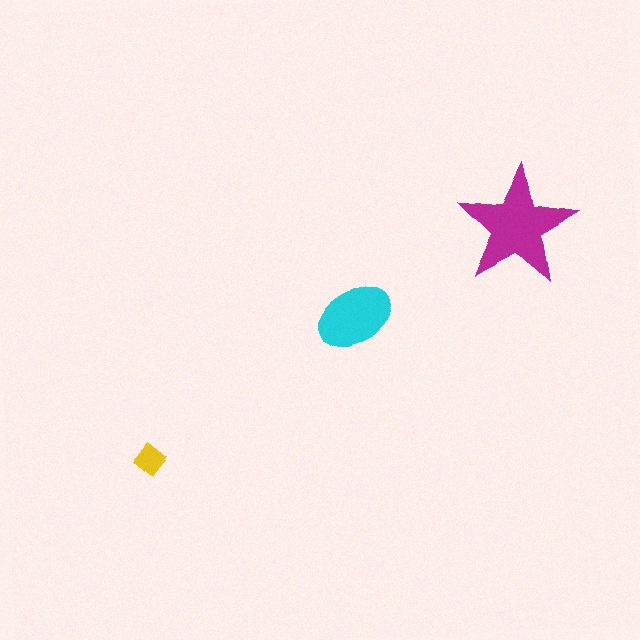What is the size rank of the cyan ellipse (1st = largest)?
2nd.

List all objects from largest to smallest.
The magenta star, the cyan ellipse, the yellow diamond.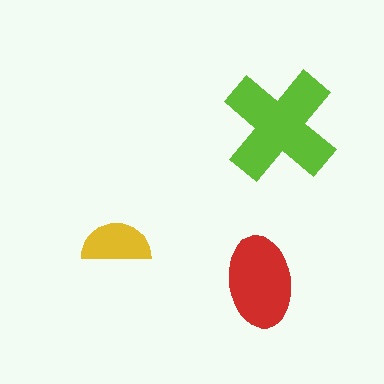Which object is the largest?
The lime cross.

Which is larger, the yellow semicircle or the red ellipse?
The red ellipse.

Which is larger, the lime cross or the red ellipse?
The lime cross.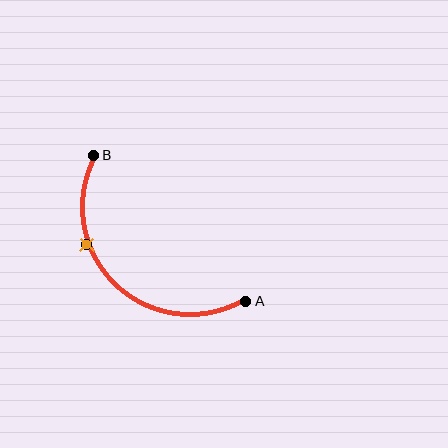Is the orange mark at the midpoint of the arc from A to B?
No. The orange mark lies on the arc but is closer to endpoint B. The arc midpoint would be at the point on the curve equidistant along the arc from both A and B.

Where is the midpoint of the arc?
The arc midpoint is the point on the curve farthest from the straight line joining A and B. It sits below and to the left of that line.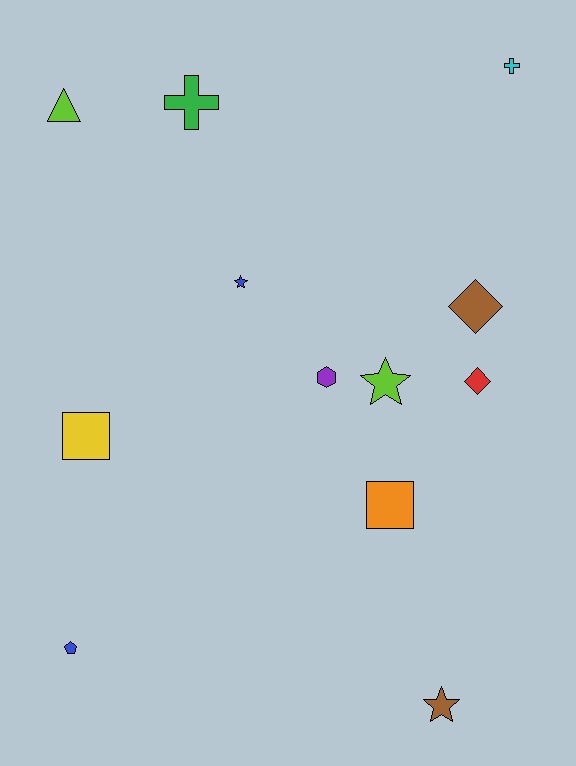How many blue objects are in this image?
There are 2 blue objects.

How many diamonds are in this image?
There are 2 diamonds.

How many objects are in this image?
There are 12 objects.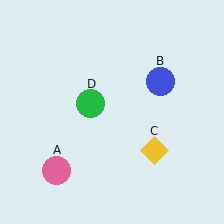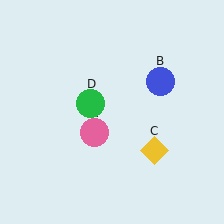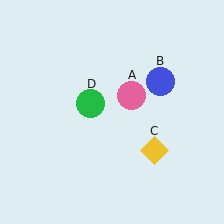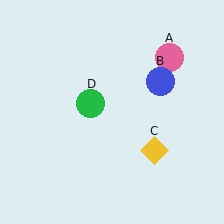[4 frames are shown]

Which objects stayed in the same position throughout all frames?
Blue circle (object B) and yellow diamond (object C) and green circle (object D) remained stationary.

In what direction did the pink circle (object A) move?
The pink circle (object A) moved up and to the right.